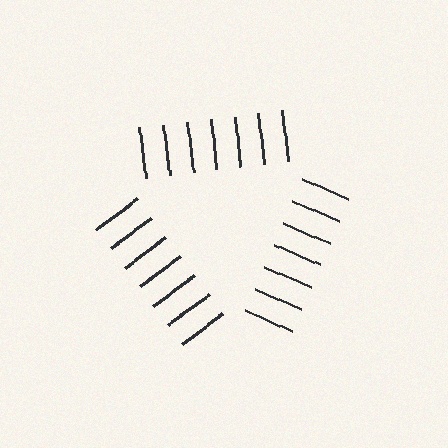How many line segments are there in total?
21 — 7 along each of the 3 edges.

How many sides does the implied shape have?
3 sides — the line-ends trace a triangle.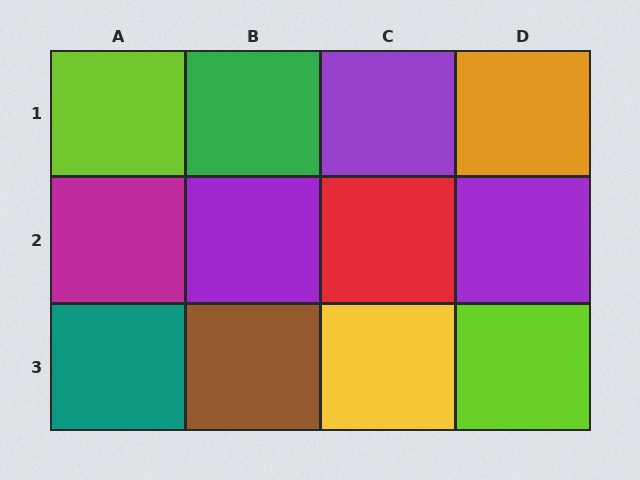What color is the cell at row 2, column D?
Purple.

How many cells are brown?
1 cell is brown.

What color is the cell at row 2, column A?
Magenta.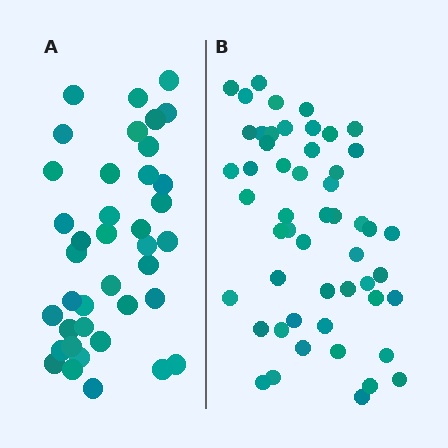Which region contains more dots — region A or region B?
Region B (the right region) has more dots.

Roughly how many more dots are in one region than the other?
Region B has approximately 15 more dots than region A.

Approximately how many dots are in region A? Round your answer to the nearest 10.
About 40 dots. (The exact count is 39, which rounds to 40.)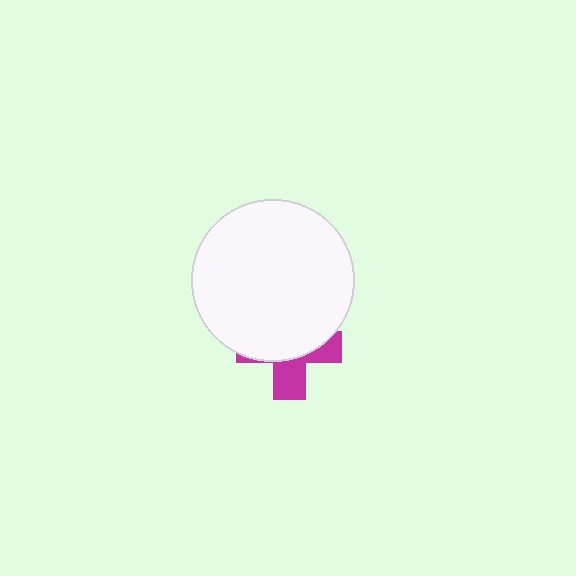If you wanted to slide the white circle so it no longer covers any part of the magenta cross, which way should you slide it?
Slide it up — that is the most direct way to separate the two shapes.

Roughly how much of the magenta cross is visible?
A small part of it is visible (roughly 38%).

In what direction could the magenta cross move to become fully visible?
The magenta cross could move down. That would shift it out from behind the white circle entirely.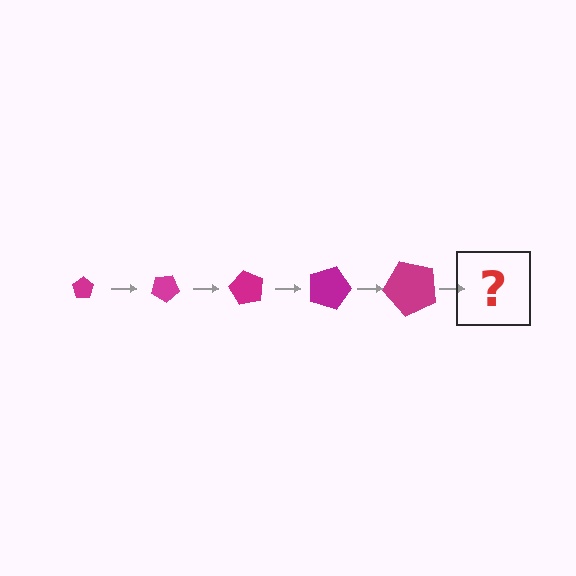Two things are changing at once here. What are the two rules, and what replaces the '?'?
The two rules are that the pentagon grows larger each step and it rotates 30 degrees each step. The '?' should be a pentagon, larger than the previous one and rotated 150 degrees from the start.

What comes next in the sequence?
The next element should be a pentagon, larger than the previous one and rotated 150 degrees from the start.